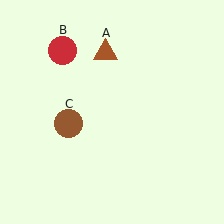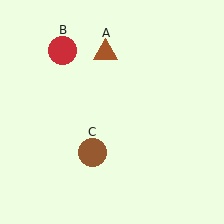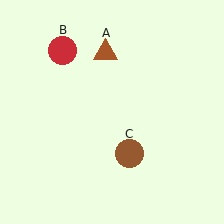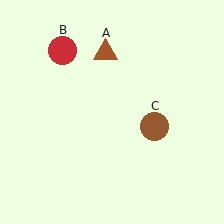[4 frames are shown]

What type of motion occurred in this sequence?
The brown circle (object C) rotated counterclockwise around the center of the scene.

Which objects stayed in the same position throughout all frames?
Brown triangle (object A) and red circle (object B) remained stationary.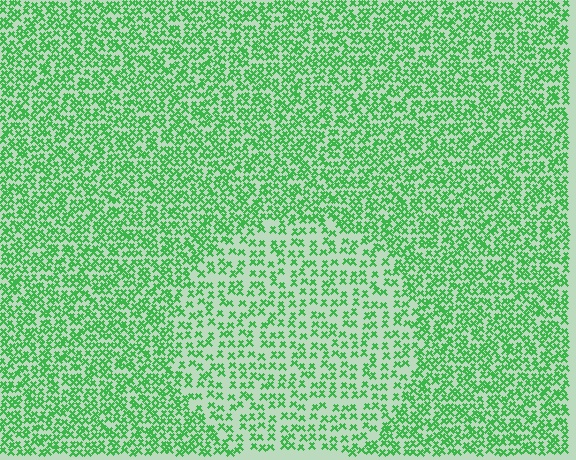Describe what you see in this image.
The image contains small green elements arranged at two different densities. A circle-shaped region is visible where the elements are less densely packed than the surrounding area.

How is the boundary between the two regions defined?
The boundary is defined by a change in element density (approximately 1.8x ratio). All elements are the same color, size, and shape.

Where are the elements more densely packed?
The elements are more densely packed outside the circle boundary.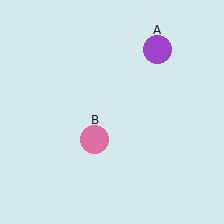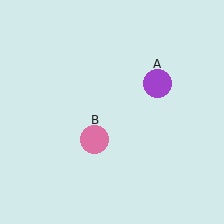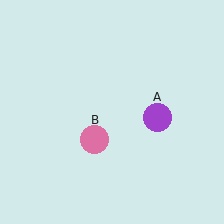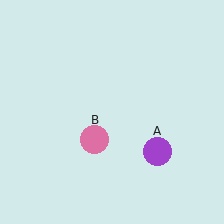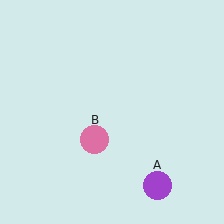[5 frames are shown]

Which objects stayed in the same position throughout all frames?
Pink circle (object B) remained stationary.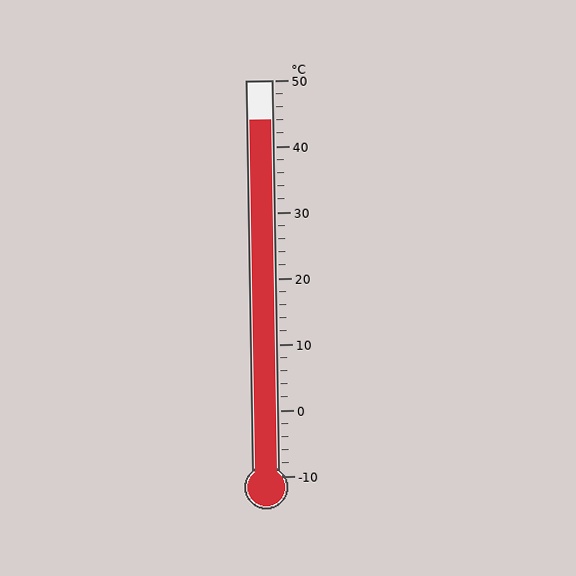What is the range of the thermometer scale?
The thermometer scale ranges from -10°C to 50°C.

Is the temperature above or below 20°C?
The temperature is above 20°C.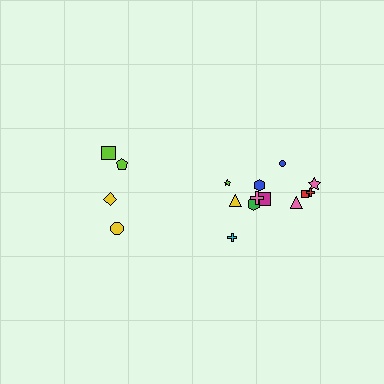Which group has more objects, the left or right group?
The right group.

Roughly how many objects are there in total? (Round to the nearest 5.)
Roughly 15 objects in total.